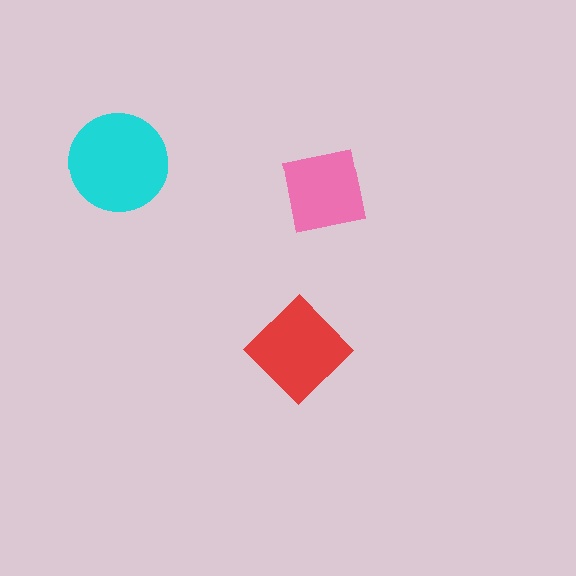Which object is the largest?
The cyan circle.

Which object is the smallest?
The pink square.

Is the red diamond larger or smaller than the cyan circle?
Smaller.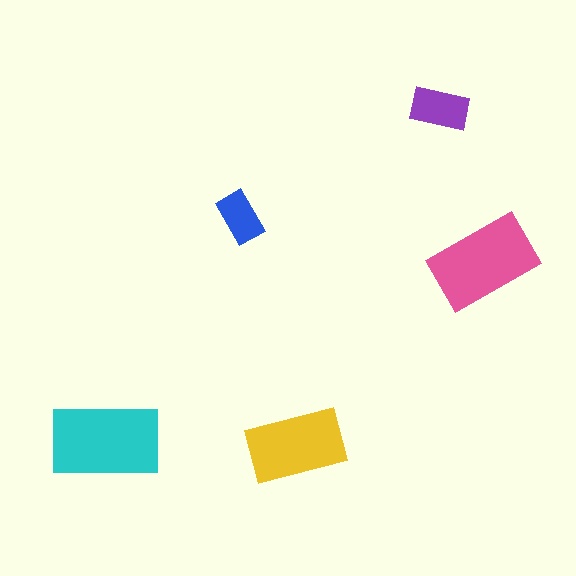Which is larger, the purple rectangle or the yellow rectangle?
The yellow one.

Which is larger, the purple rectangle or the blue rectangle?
The purple one.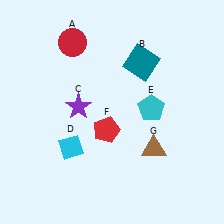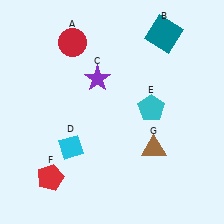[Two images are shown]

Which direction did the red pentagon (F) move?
The red pentagon (F) moved left.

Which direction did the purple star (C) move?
The purple star (C) moved up.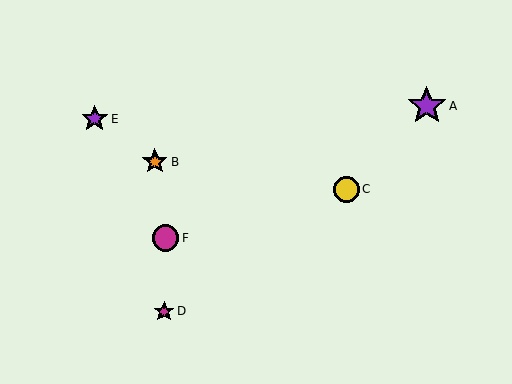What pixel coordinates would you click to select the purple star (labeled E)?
Click at (95, 119) to select the purple star E.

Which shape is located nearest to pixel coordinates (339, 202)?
The yellow circle (labeled C) at (346, 189) is nearest to that location.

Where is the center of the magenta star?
The center of the magenta star is at (164, 311).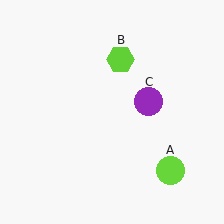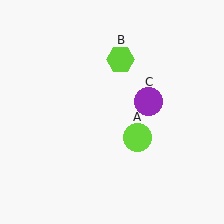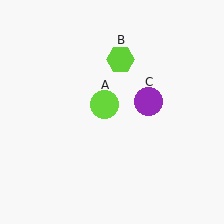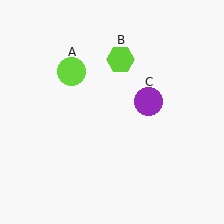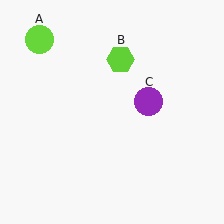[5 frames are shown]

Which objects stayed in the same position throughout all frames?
Lime hexagon (object B) and purple circle (object C) remained stationary.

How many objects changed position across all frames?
1 object changed position: lime circle (object A).